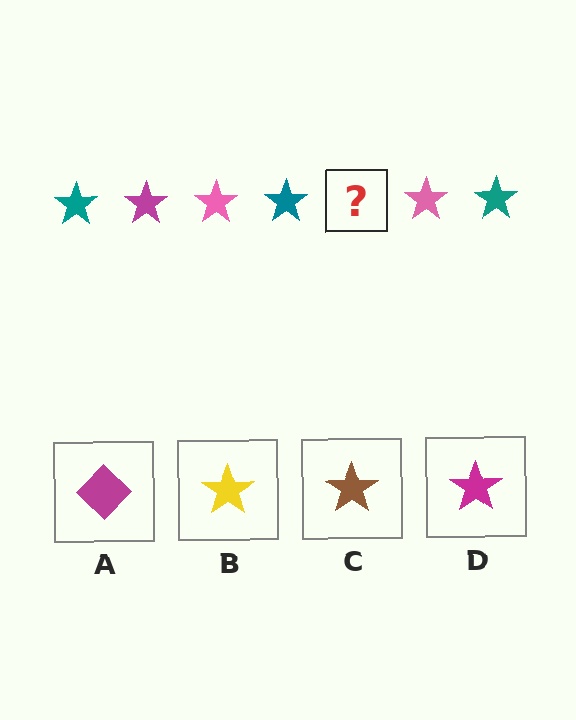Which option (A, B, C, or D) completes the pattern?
D.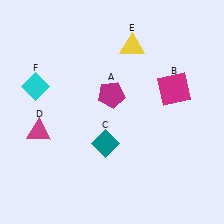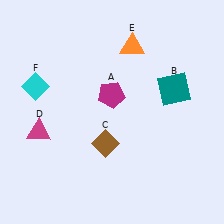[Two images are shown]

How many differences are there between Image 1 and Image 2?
There are 3 differences between the two images.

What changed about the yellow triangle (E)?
In Image 1, E is yellow. In Image 2, it changed to orange.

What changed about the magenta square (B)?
In Image 1, B is magenta. In Image 2, it changed to teal.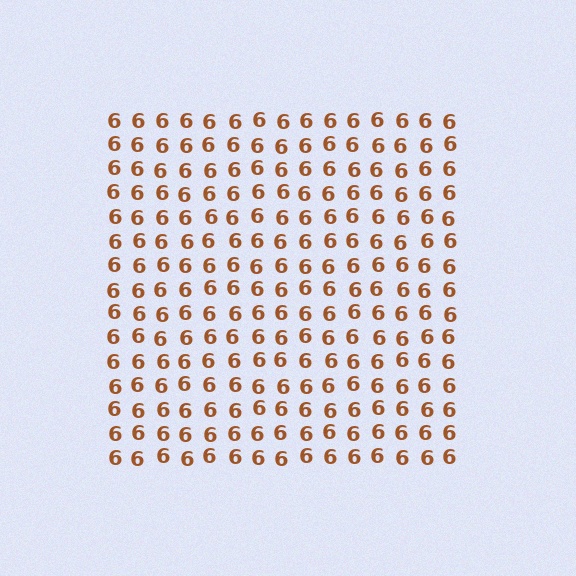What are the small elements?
The small elements are digit 6's.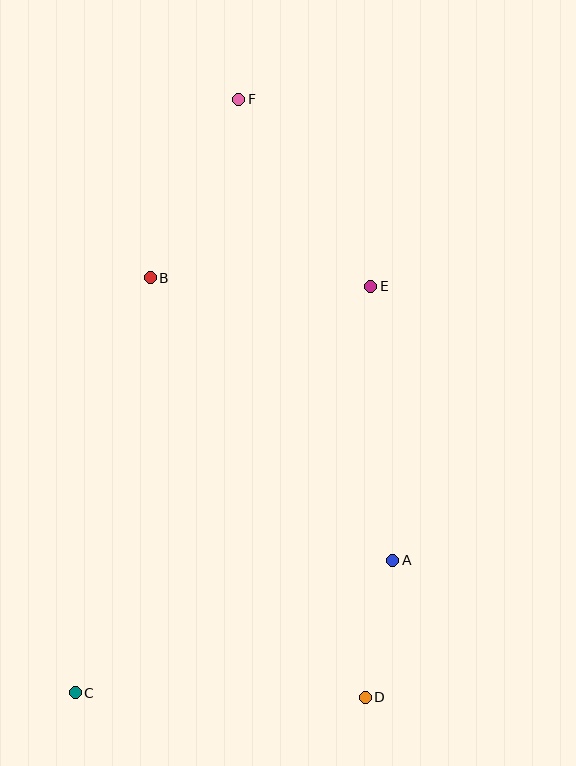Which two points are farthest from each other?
Points C and F are farthest from each other.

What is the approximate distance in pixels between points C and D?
The distance between C and D is approximately 290 pixels.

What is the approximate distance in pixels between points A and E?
The distance between A and E is approximately 275 pixels.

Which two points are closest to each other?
Points A and D are closest to each other.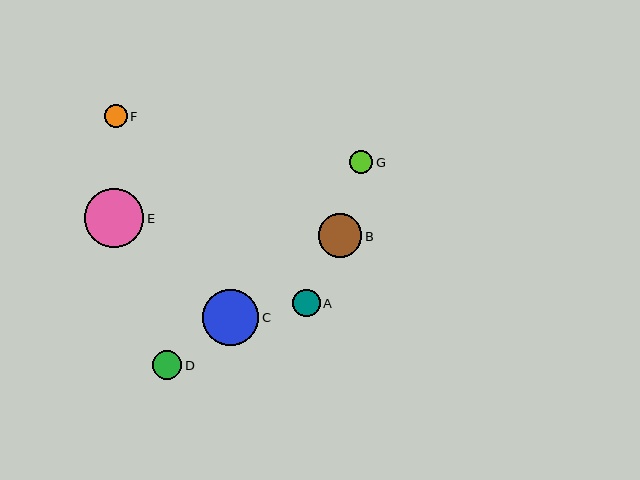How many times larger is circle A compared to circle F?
Circle A is approximately 1.2 times the size of circle F.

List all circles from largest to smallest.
From largest to smallest: E, C, B, D, A, G, F.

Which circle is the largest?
Circle E is the largest with a size of approximately 59 pixels.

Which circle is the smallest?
Circle F is the smallest with a size of approximately 23 pixels.